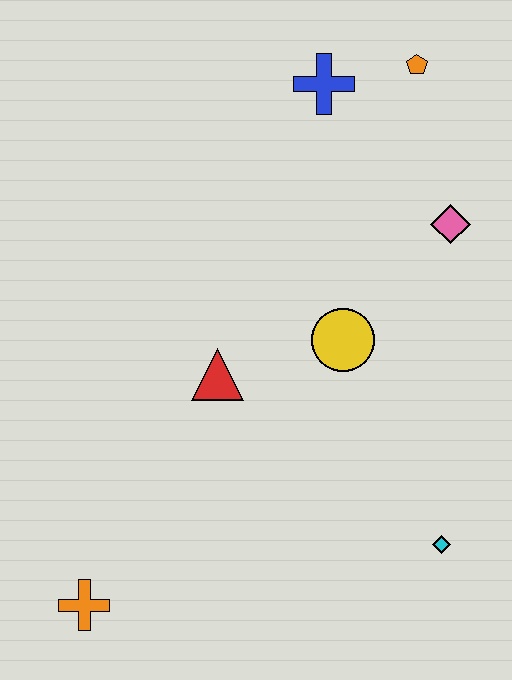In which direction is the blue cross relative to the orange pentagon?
The blue cross is to the left of the orange pentagon.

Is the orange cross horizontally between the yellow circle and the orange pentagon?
No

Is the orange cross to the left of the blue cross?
Yes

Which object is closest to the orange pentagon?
The blue cross is closest to the orange pentagon.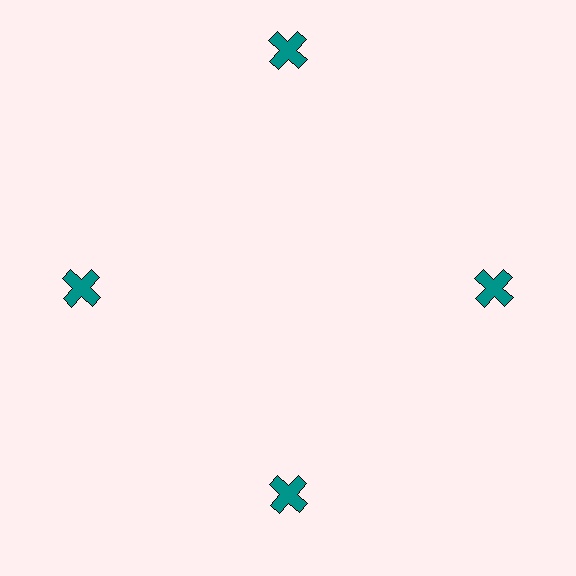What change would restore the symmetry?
The symmetry would be restored by moving it inward, back onto the ring so that all 4 crosses sit at equal angles and equal distance from the center.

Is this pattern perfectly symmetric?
No. The 4 teal crosses are arranged in a ring, but one element near the 12 o'clock position is pushed outward from the center, breaking the 4-fold rotational symmetry.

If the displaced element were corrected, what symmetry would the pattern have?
It would have 4-fold rotational symmetry — the pattern would map onto itself every 90 degrees.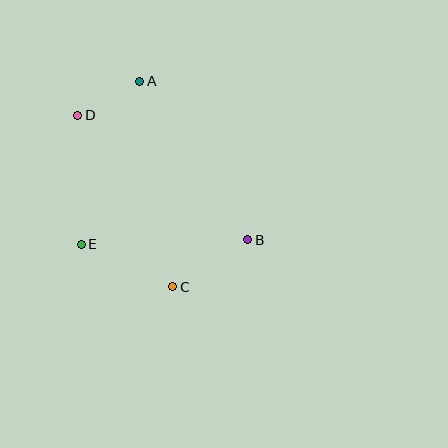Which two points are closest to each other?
Points A and D are closest to each other.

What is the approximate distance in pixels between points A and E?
The distance between A and E is approximately 173 pixels.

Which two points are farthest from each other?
Points B and D are farthest from each other.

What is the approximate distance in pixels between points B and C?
The distance between B and C is approximately 88 pixels.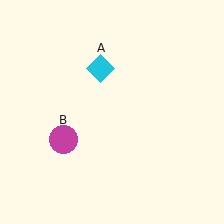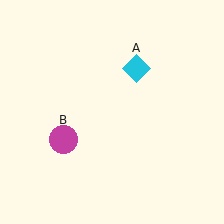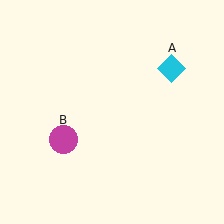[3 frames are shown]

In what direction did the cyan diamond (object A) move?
The cyan diamond (object A) moved right.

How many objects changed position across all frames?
1 object changed position: cyan diamond (object A).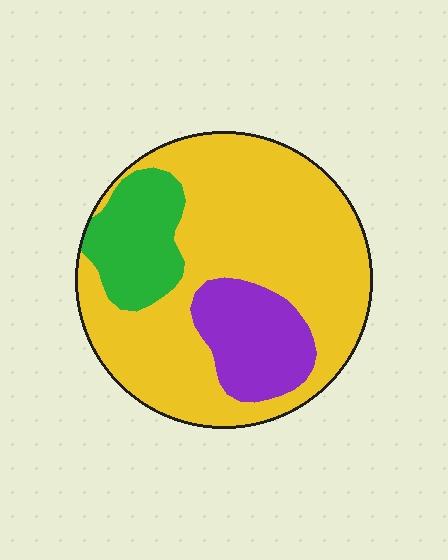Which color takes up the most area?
Yellow, at roughly 70%.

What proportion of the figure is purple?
Purple takes up about one sixth (1/6) of the figure.